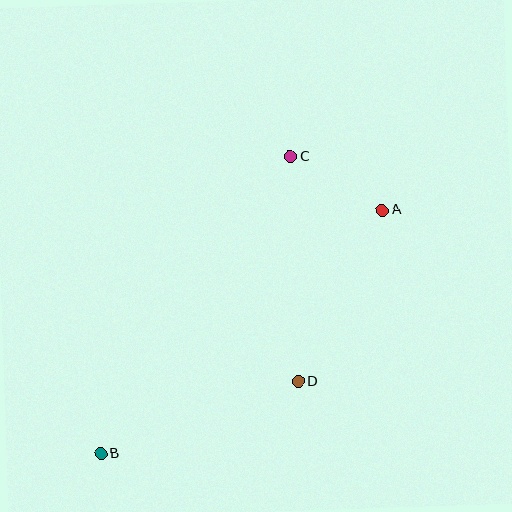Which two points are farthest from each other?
Points A and B are farthest from each other.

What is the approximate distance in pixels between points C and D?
The distance between C and D is approximately 225 pixels.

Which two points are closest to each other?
Points A and C are closest to each other.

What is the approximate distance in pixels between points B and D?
The distance between B and D is approximately 211 pixels.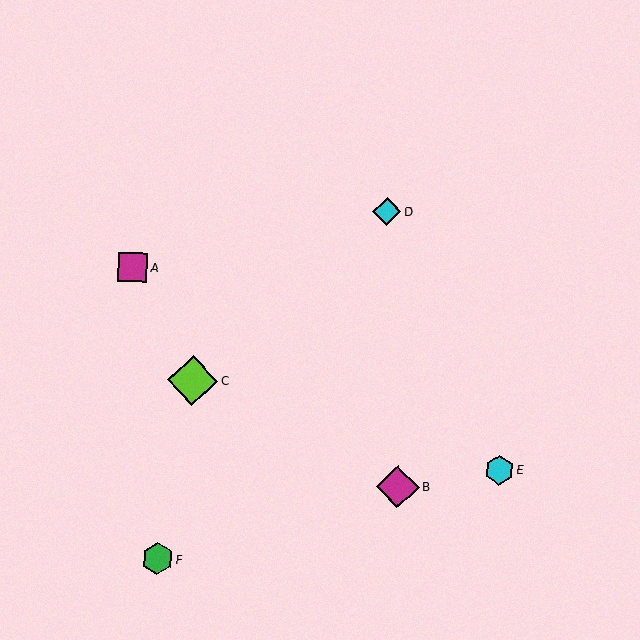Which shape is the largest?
The lime diamond (labeled C) is the largest.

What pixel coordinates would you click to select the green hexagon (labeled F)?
Click at (157, 559) to select the green hexagon F.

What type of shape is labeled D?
Shape D is a cyan diamond.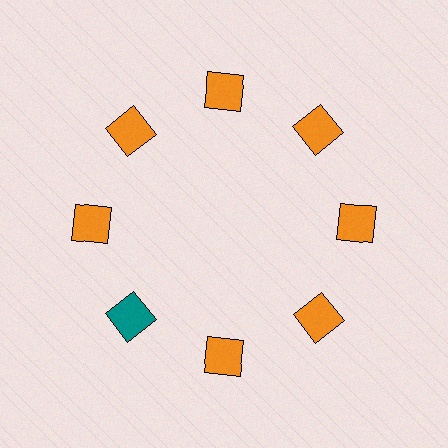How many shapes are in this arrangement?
There are 8 shapes arranged in a ring pattern.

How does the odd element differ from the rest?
It has a different color: teal instead of orange.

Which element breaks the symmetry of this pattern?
The teal square at roughly the 8 o'clock position breaks the symmetry. All other shapes are orange squares.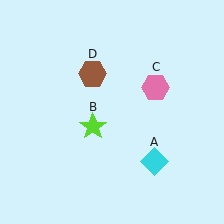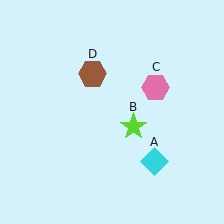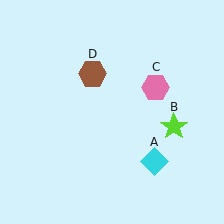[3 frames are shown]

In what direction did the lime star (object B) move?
The lime star (object B) moved right.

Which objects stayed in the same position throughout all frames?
Cyan diamond (object A) and pink hexagon (object C) and brown hexagon (object D) remained stationary.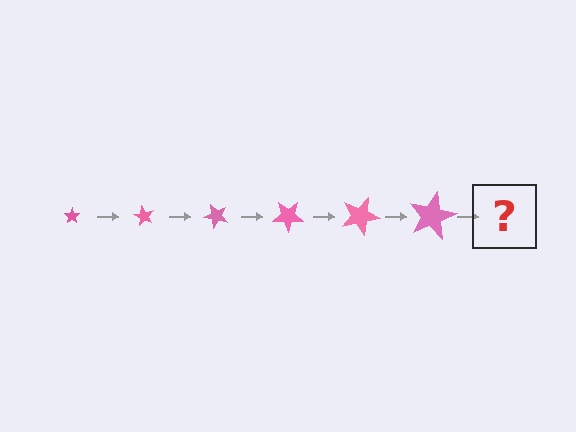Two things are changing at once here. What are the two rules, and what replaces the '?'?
The two rules are that the star grows larger each step and it rotates 60 degrees each step. The '?' should be a star, larger than the previous one and rotated 360 degrees from the start.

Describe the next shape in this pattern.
It should be a star, larger than the previous one and rotated 360 degrees from the start.